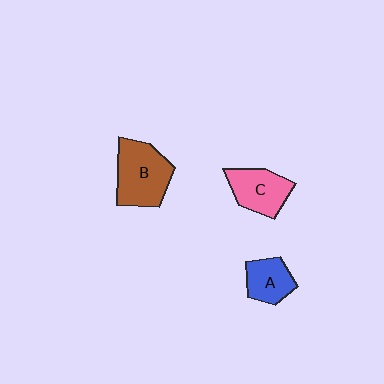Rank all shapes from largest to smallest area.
From largest to smallest: B (brown), C (pink), A (blue).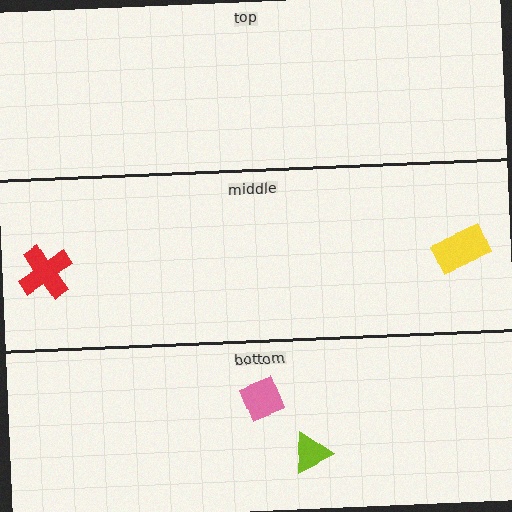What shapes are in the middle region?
The yellow rectangle, the red cross.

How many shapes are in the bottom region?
2.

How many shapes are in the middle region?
2.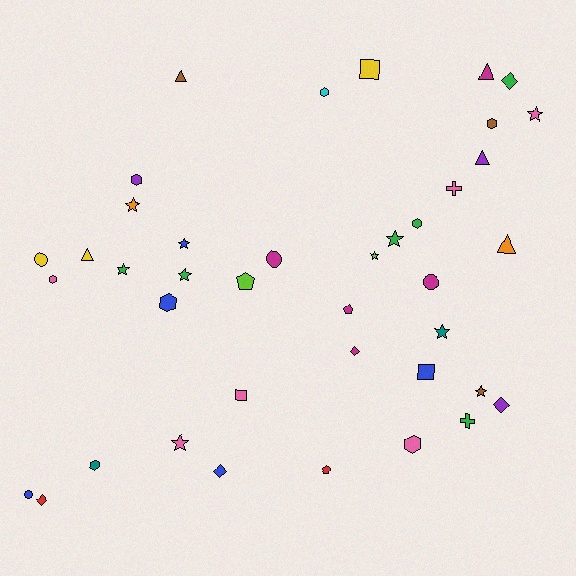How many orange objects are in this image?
There are 2 orange objects.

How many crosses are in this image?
There are 2 crosses.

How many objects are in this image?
There are 40 objects.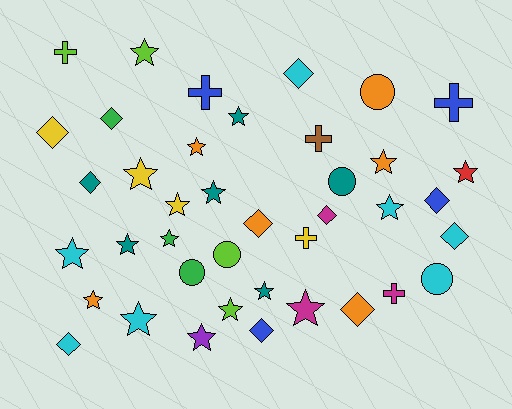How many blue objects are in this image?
There are 4 blue objects.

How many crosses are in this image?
There are 6 crosses.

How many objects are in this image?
There are 40 objects.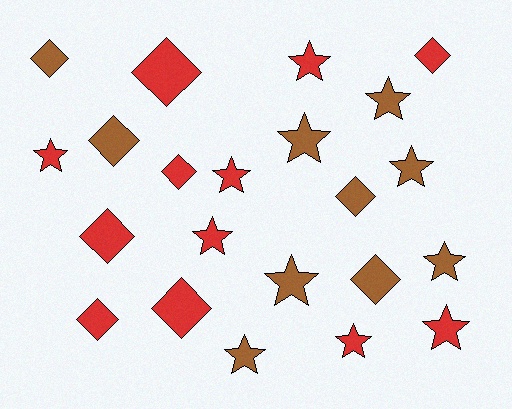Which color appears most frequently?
Red, with 12 objects.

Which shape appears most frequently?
Star, with 12 objects.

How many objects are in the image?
There are 22 objects.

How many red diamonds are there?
There are 6 red diamonds.